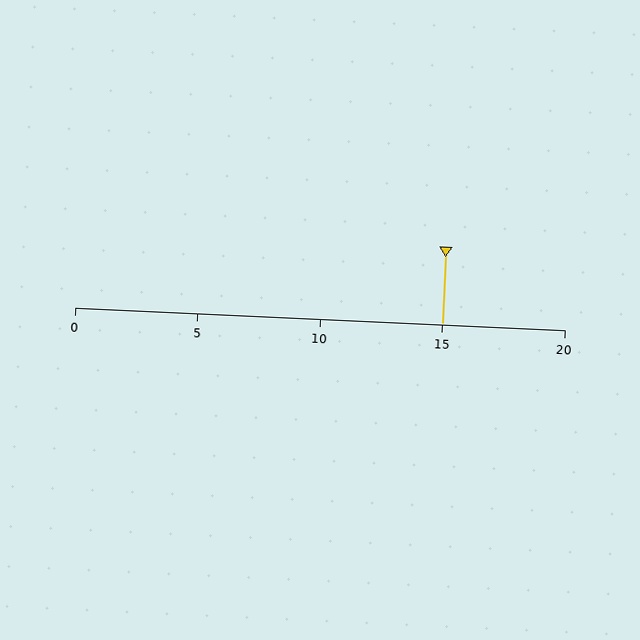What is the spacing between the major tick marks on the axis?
The major ticks are spaced 5 apart.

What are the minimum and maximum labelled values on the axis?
The axis runs from 0 to 20.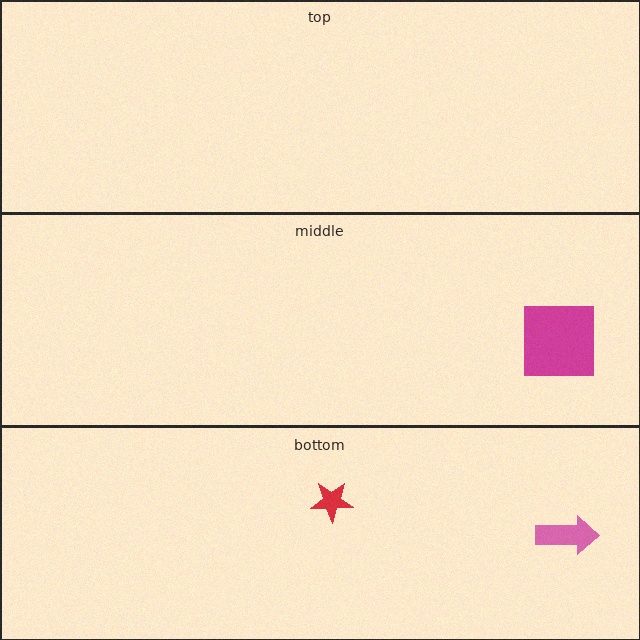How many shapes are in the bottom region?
2.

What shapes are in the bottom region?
The red star, the pink arrow.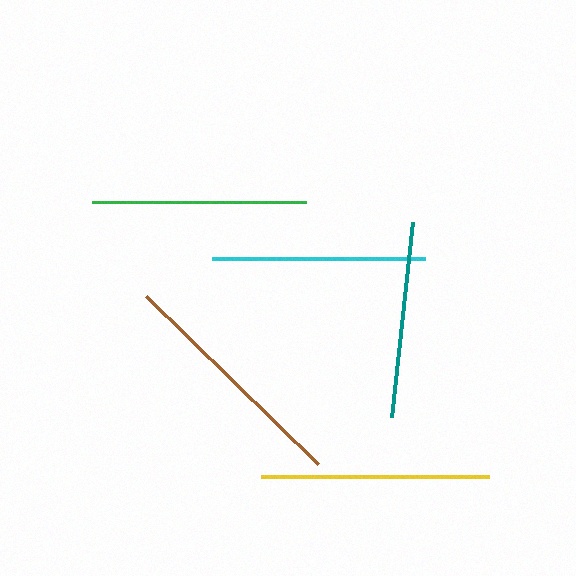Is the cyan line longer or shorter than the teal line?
The cyan line is longer than the teal line.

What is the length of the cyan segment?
The cyan segment is approximately 213 pixels long.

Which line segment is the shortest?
The teal line is the shortest at approximately 196 pixels.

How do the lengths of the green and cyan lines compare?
The green and cyan lines are approximately the same length.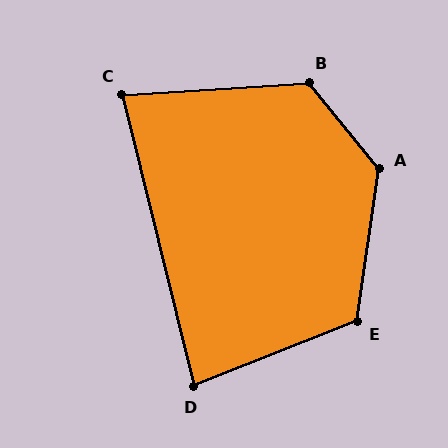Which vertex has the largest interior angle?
A, at approximately 132 degrees.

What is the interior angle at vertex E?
Approximately 120 degrees (obtuse).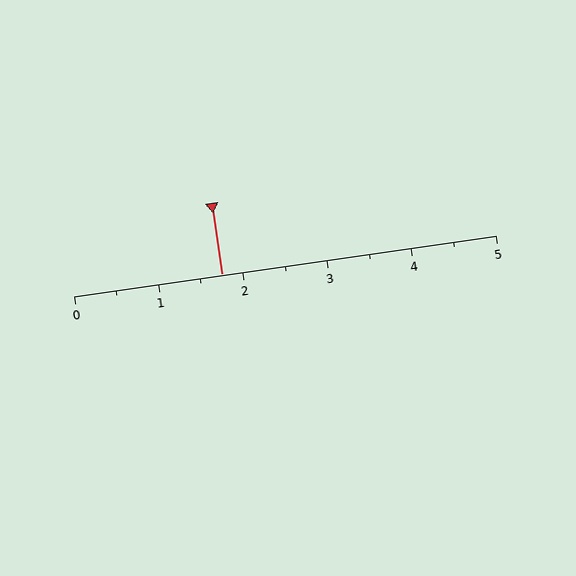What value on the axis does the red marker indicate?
The marker indicates approximately 1.8.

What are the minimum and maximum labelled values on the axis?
The axis runs from 0 to 5.